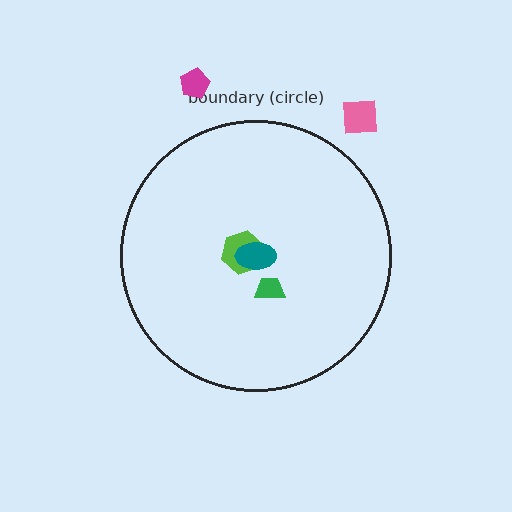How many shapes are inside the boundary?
4 inside, 2 outside.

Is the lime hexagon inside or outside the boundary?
Inside.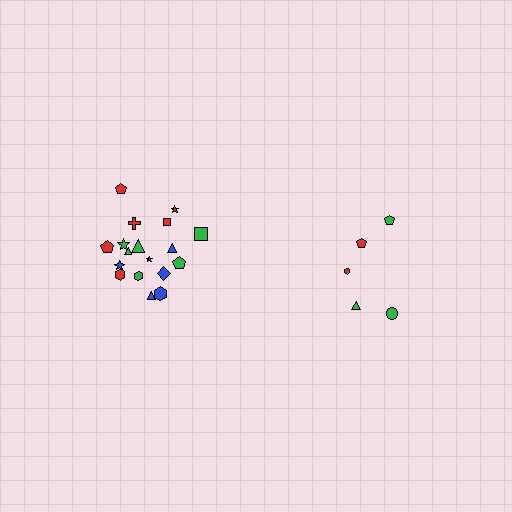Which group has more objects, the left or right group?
The left group.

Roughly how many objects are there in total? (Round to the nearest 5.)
Roughly 25 objects in total.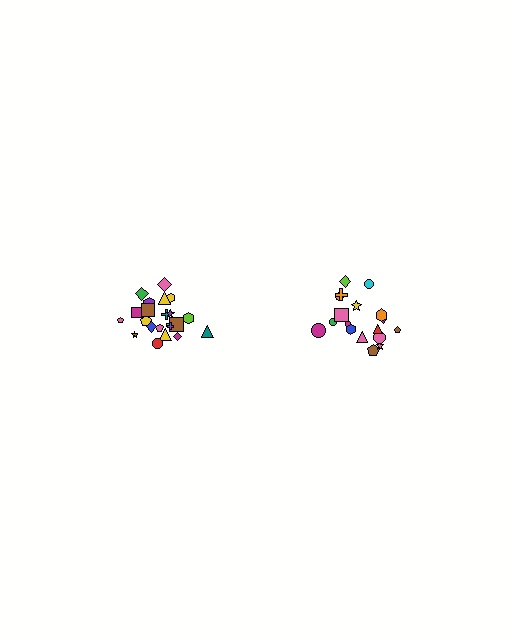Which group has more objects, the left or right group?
The left group.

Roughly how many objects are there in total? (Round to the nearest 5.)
Roughly 40 objects in total.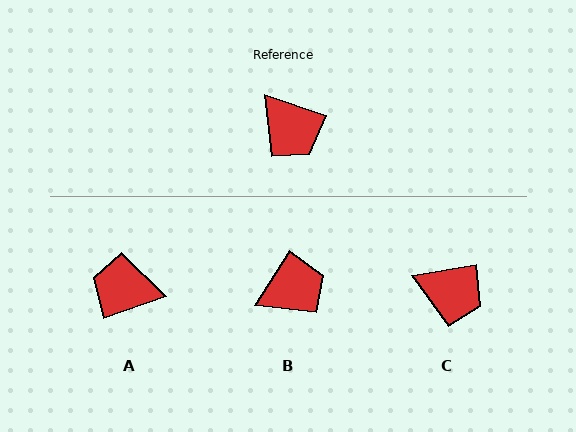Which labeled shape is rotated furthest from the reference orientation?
A, about 142 degrees away.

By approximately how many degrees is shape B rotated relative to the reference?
Approximately 76 degrees counter-clockwise.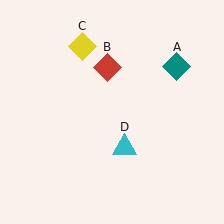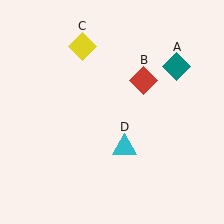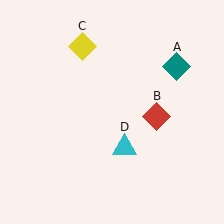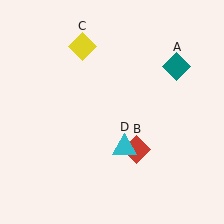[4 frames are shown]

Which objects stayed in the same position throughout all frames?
Teal diamond (object A) and yellow diamond (object C) and cyan triangle (object D) remained stationary.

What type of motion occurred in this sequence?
The red diamond (object B) rotated clockwise around the center of the scene.